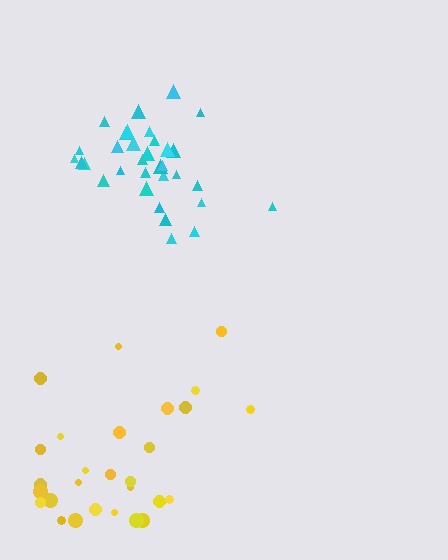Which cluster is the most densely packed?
Cyan.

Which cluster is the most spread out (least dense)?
Yellow.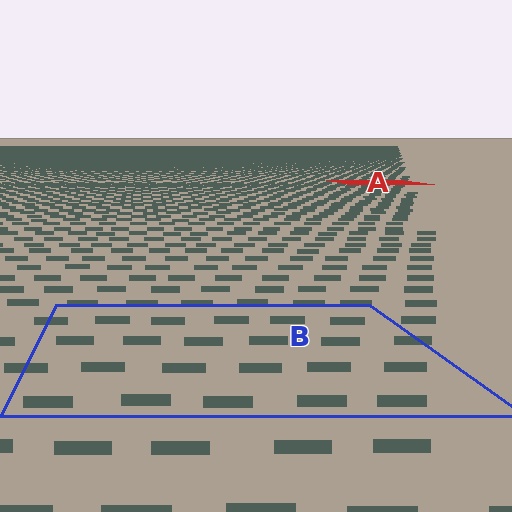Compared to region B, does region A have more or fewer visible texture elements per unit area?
Region A has more texture elements per unit area — they are packed more densely because it is farther away.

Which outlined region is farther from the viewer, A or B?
Region A is farther from the viewer — the texture elements inside it appear smaller and more densely packed.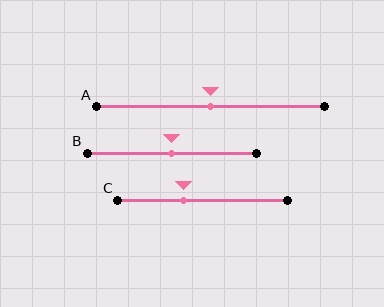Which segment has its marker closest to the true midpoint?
Segment A has its marker closest to the true midpoint.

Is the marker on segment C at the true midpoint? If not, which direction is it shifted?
No, the marker on segment C is shifted to the left by about 11% of the segment length.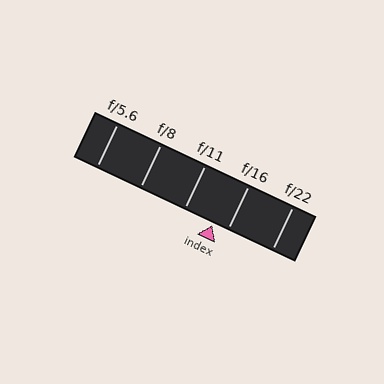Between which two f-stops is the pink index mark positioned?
The index mark is between f/11 and f/16.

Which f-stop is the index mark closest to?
The index mark is closest to f/16.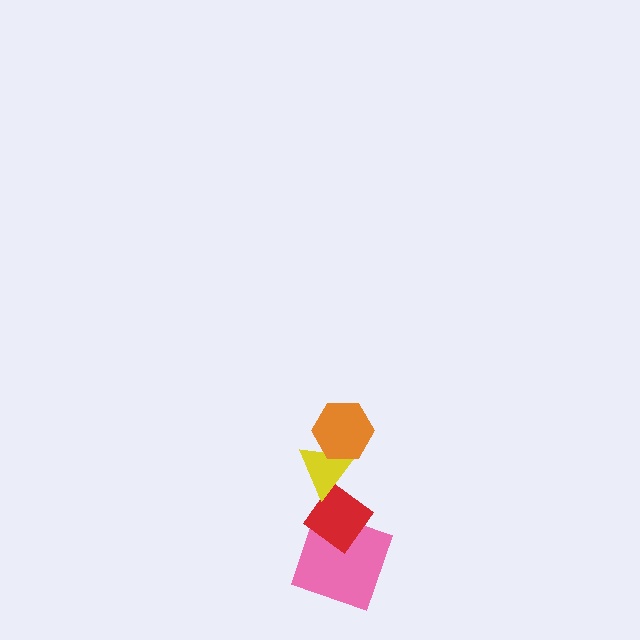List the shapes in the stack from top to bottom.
From top to bottom: the orange hexagon, the yellow triangle, the red diamond, the pink square.